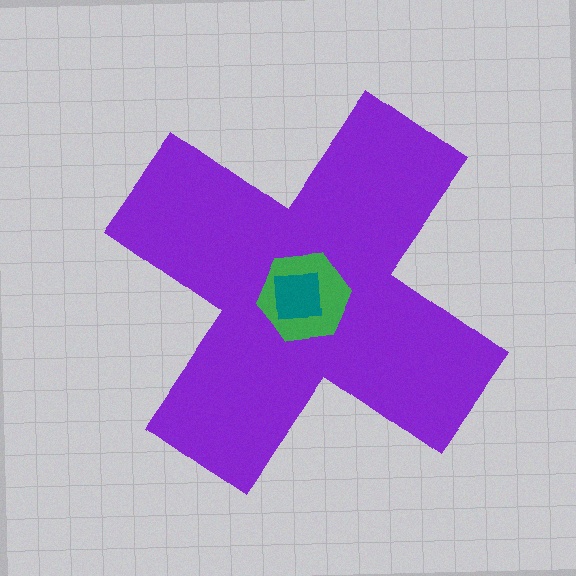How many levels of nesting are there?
3.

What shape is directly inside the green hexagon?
The teal square.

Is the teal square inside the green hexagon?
Yes.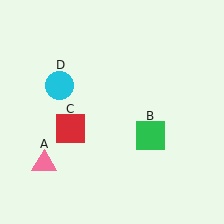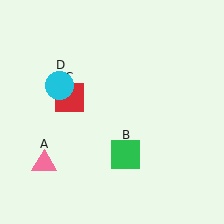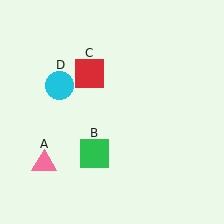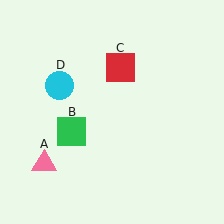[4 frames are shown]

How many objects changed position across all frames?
2 objects changed position: green square (object B), red square (object C).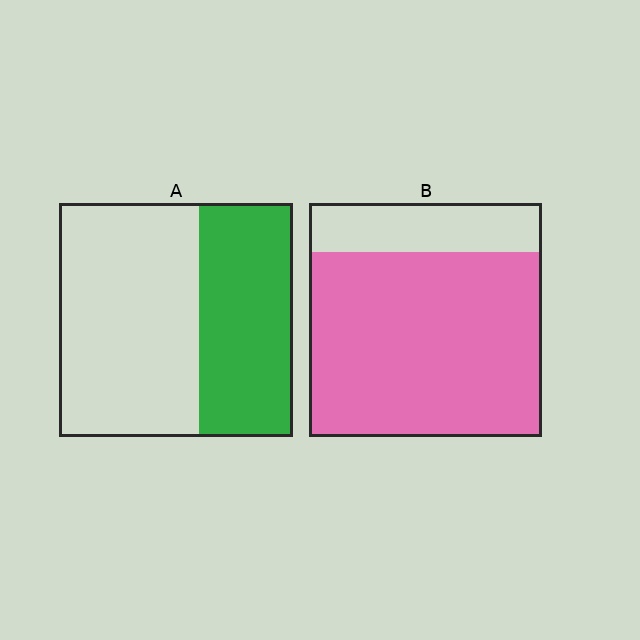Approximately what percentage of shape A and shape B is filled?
A is approximately 40% and B is approximately 80%.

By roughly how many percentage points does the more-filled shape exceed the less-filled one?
By roughly 40 percentage points (B over A).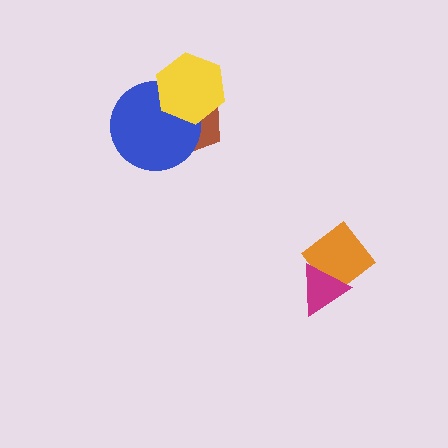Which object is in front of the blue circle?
The yellow hexagon is in front of the blue circle.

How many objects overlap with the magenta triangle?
1 object overlaps with the magenta triangle.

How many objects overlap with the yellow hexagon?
2 objects overlap with the yellow hexagon.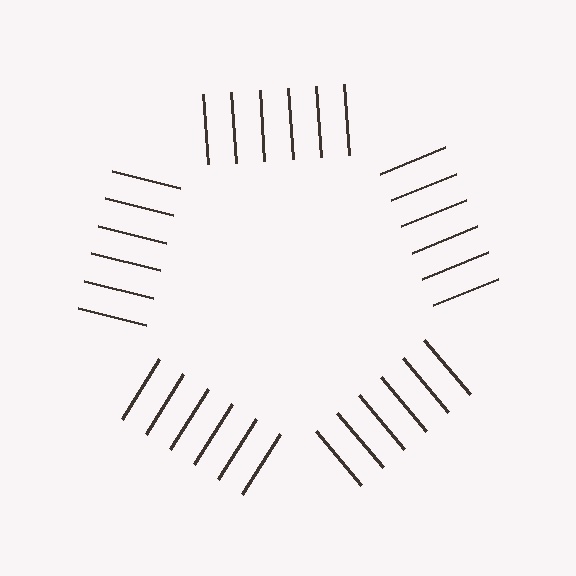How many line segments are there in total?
30 — 6 along each of the 5 edges.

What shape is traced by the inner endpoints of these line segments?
An illusory pentagon — the line segments terminate on its edges but no continuous stroke is drawn.